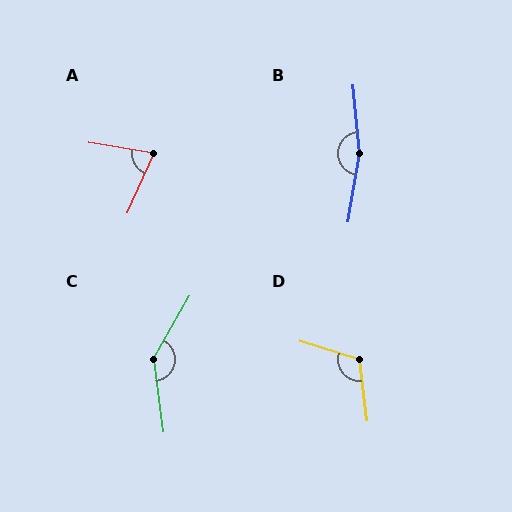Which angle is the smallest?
A, at approximately 75 degrees.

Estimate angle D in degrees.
Approximately 114 degrees.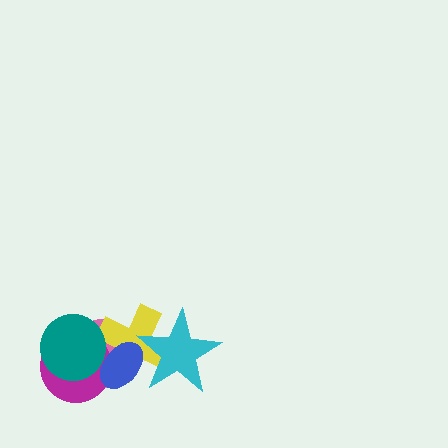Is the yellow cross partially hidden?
Yes, it is partially covered by another shape.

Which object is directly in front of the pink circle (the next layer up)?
The magenta circle is directly in front of the pink circle.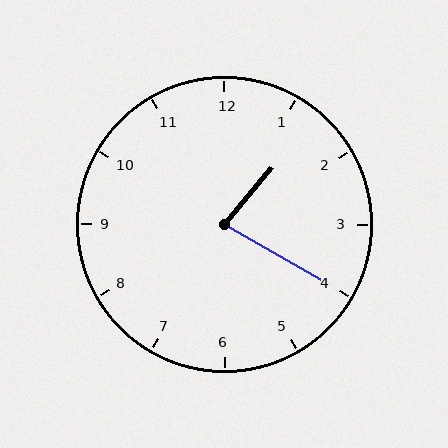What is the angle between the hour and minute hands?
Approximately 80 degrees.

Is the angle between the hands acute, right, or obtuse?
It is acute.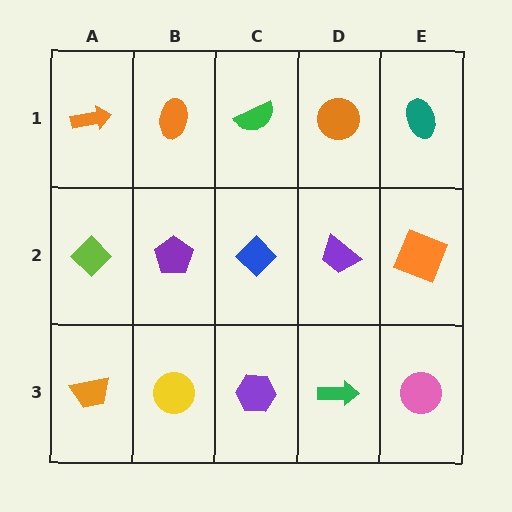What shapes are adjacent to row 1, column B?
A purple pentagon (row 2, column B), an orange arrow (row 1, column A), a green semicircle (row 1, column C).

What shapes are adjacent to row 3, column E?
An orange square (row 2, column E), a green arrow (row 3, column D).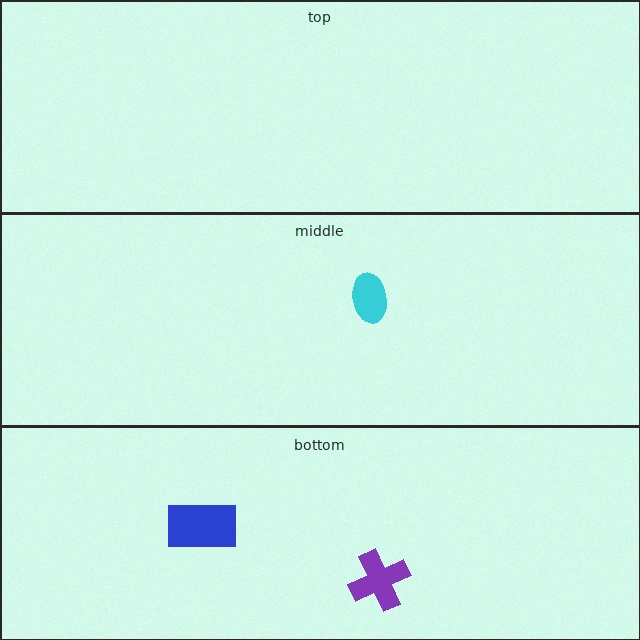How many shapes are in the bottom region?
2.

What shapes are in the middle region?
The cyan ellipse.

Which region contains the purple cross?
The bottom region.